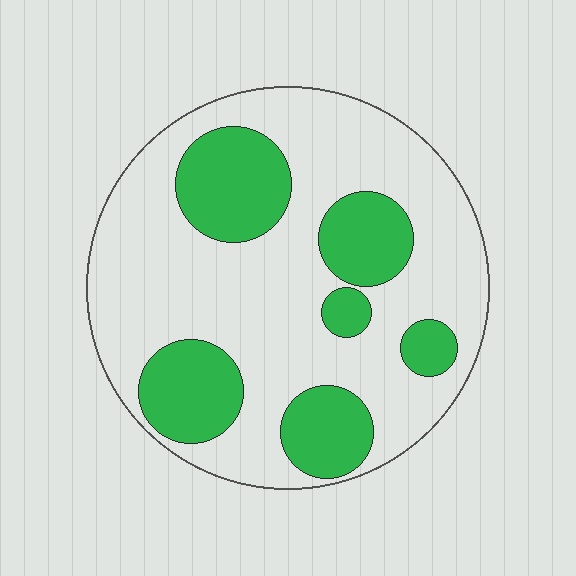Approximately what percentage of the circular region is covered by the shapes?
Approximately 30%.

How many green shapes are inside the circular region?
6.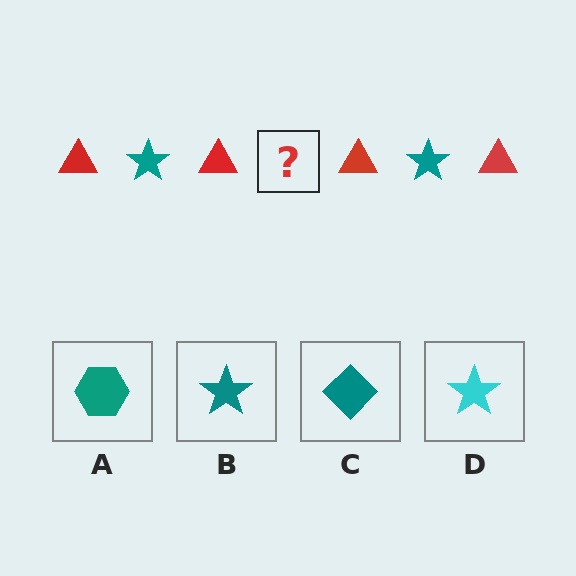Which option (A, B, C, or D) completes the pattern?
B.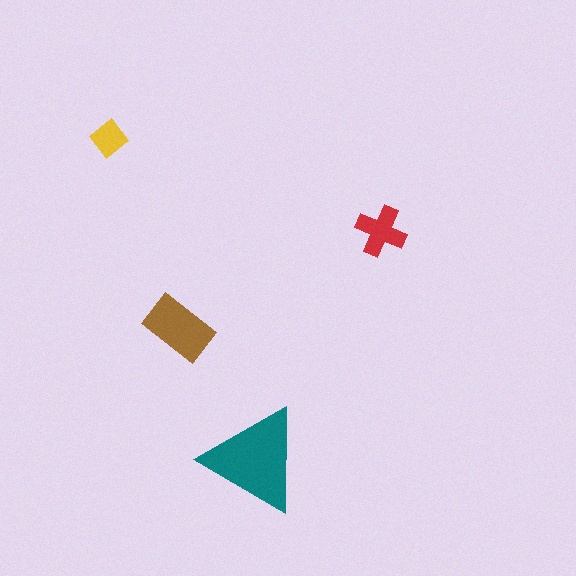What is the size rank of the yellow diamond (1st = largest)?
4th.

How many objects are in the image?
There are 4 objects in the image.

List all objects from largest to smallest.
The teal triangle, the brown rectangle, the red cross, the yellow diamond.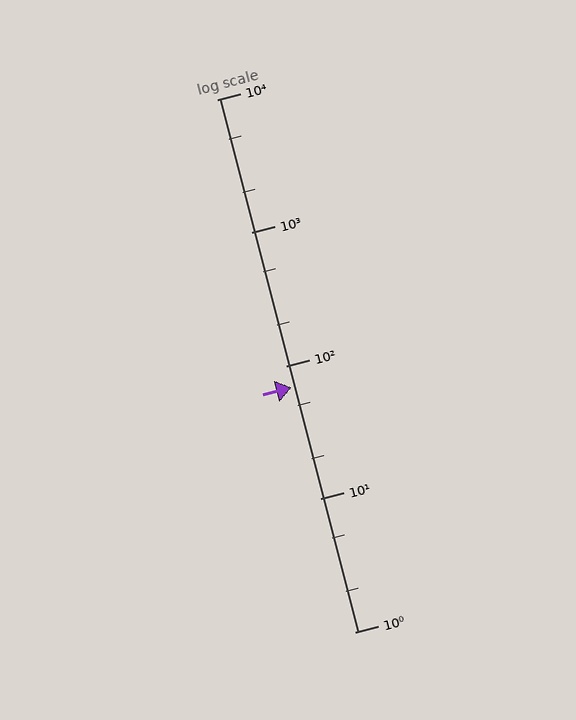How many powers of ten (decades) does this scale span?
The scale spans 4 decades, from 1 to 10000.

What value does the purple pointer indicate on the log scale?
The pointer indicates approximately 69.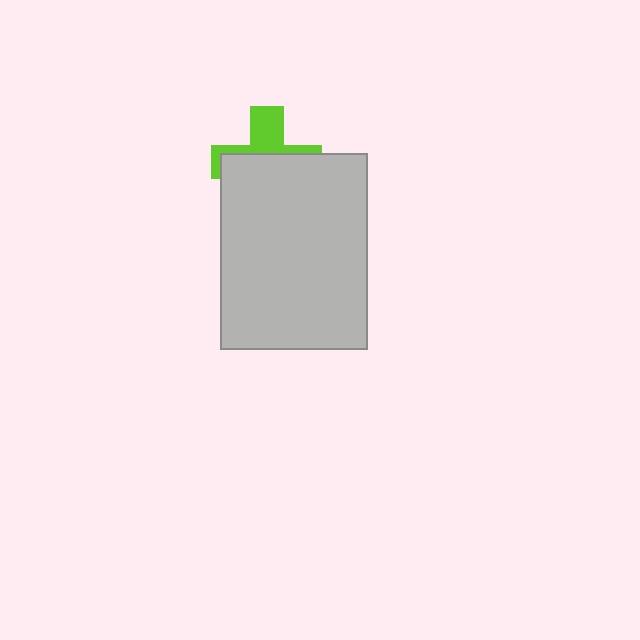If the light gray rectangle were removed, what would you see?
You would see the complete lime cross.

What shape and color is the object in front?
The object in front is a light gray rectangle.